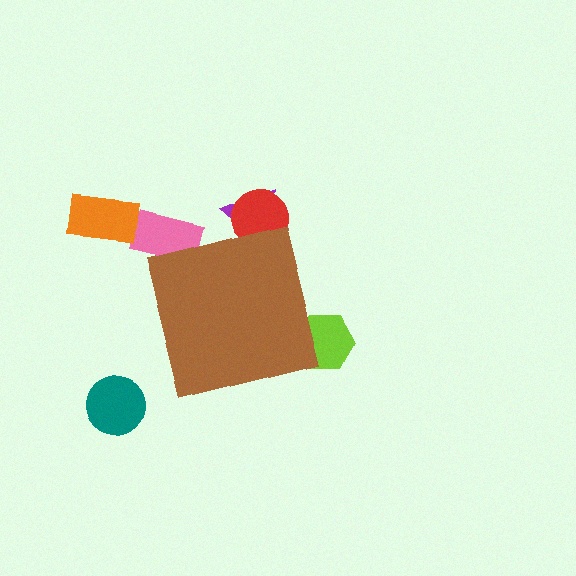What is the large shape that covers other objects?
A brown square.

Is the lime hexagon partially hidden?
Yes, the lime hexagon is partially hidden behind the brown square.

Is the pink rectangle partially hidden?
Yes, the pink rectangle is partially hidden behind the brown square.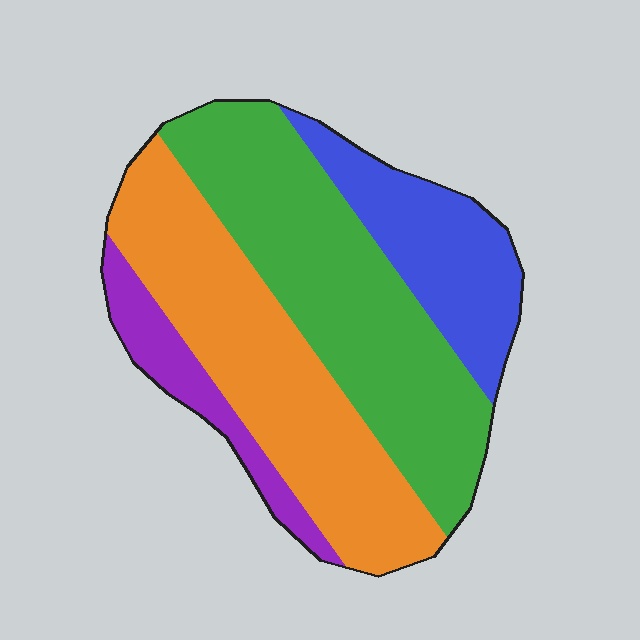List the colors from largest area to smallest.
From largest to smallest: green, orange, blue, purple.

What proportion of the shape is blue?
Blue takes up about one sixth (1/6) of the shape.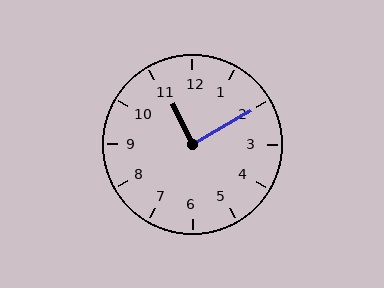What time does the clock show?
11:10.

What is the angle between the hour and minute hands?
Approximately 85 degrees.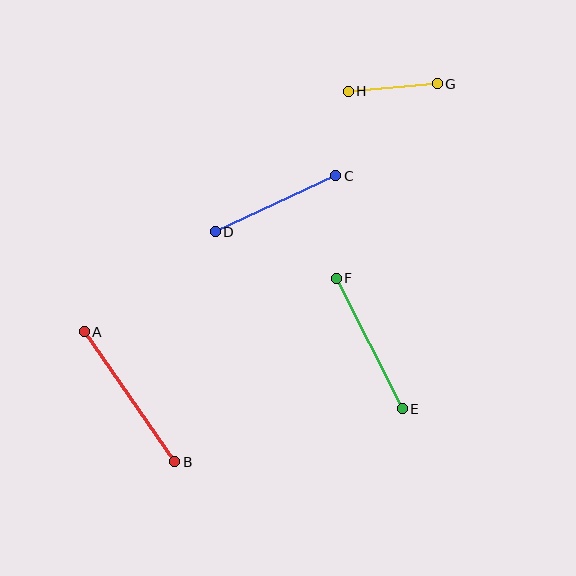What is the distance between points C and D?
The distance is approximately 133 pixels.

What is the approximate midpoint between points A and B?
The midpoint is at approximately (129, 397) pixels.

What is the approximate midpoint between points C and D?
The midpoint is at approximately (276, 204) pixels.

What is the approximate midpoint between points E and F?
The midpoint is at approximately (369, 343) pixels.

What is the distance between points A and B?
The distance is approximately 158 pixels.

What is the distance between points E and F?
The distance is approximately 146 pixels.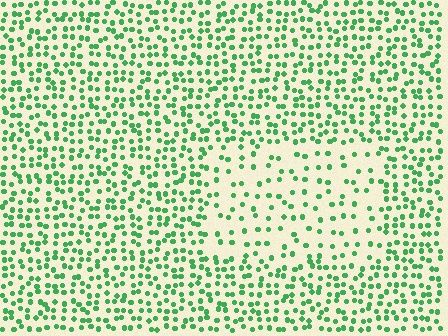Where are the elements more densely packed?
The elements are more densely packed outside the rectangle boundary.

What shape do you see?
I see a rectangle.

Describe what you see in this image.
The image contains small green elements arranged at two different densities. A rectangle-shaped region is visible where the elements are less densely packed than the surrounding area.